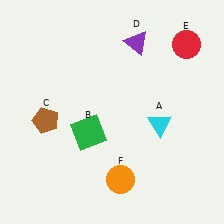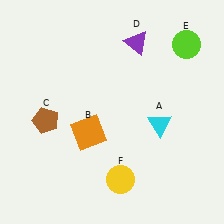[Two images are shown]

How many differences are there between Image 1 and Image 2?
There are 3 differences between the two images.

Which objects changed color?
B changed from green to orange. E changed from red to lime. F changed from orange to yellow.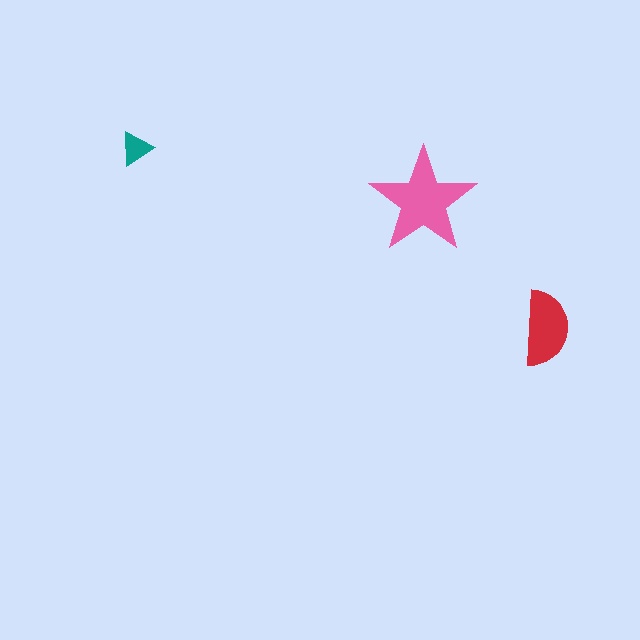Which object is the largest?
The pink star.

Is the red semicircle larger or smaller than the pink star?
Smaller.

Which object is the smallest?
The teal triangle.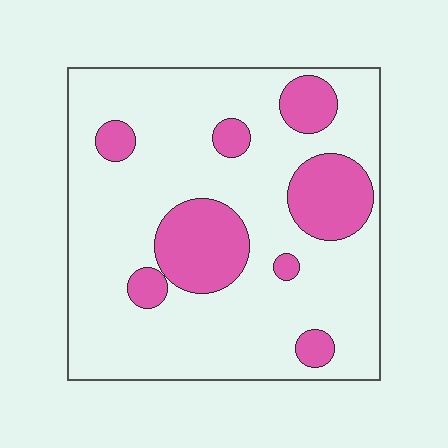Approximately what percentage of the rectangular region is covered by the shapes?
Approximately 20%.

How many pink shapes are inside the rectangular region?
8.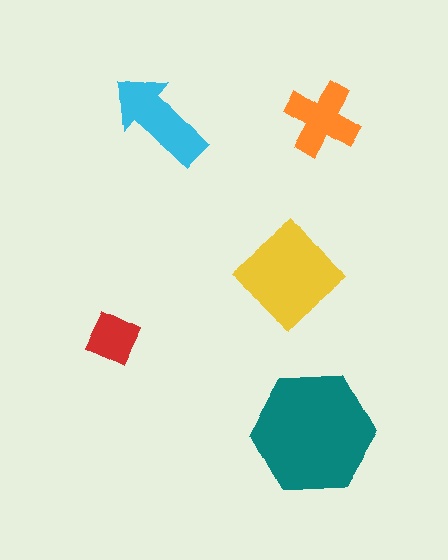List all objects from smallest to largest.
The red diamond, the orange cross, the cyan arrow, the yellow diamond, the teal hexagon.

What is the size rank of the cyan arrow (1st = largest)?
3rd.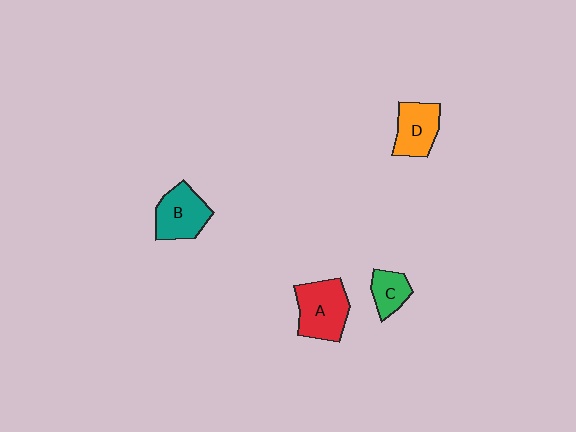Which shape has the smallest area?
Shape C (green).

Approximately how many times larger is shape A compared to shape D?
Approximately 1.3 times.